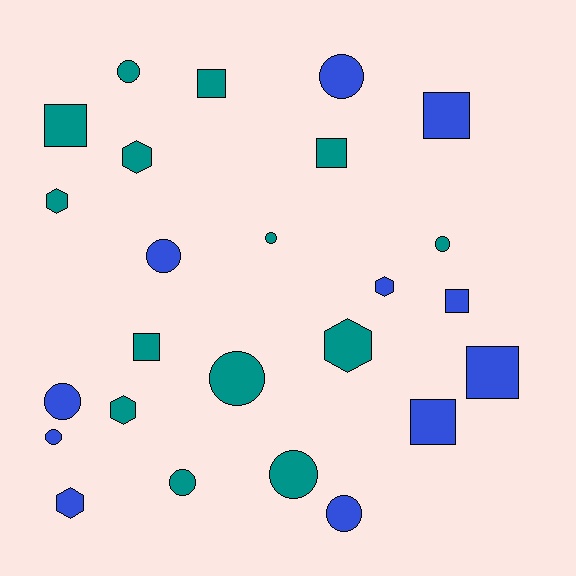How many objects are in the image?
There are 25 objects.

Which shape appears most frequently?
Circle, with 11 objects.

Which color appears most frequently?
Teal, with 14 objects.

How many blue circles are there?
There are 5 blue circles.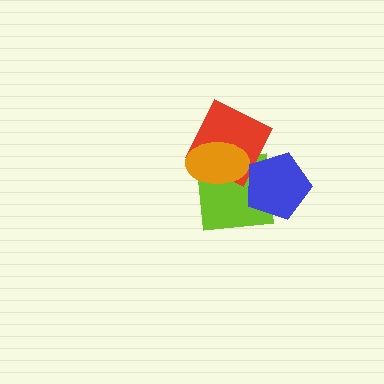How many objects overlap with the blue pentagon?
1 object overlaps with the blue pentagon.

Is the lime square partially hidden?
Yes, it is partially covered by another shape.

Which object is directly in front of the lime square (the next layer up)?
The red square is directly in front of the lime square.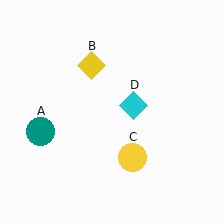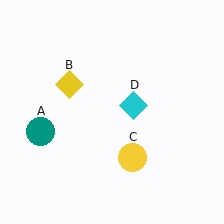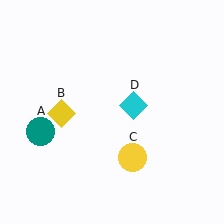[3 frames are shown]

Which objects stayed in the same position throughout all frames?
Teal circle (object A) and yellow circle (object C) and cyan diamond (object D) remained stationary.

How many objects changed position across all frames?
1 object changed position: yellow diamond (object B).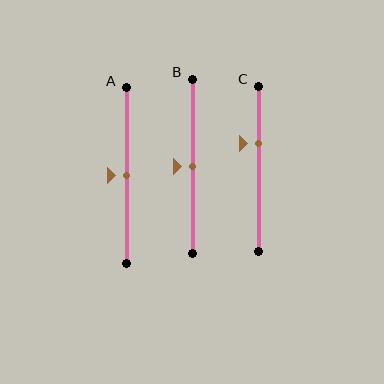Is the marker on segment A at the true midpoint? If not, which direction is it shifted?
Yes, the marker on segment A is at the true midpoint.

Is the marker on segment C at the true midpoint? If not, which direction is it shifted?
No, the marker on segment C is shifted upward by about 15% of the segment length.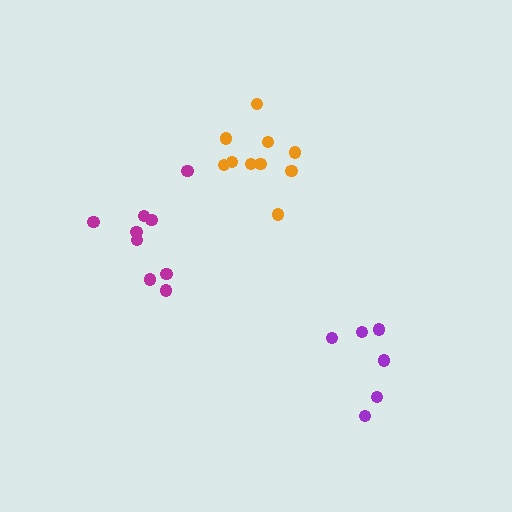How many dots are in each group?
Group 1: 9 dots, Group 2: 6 dots, Group 3: 10 dots (25 total).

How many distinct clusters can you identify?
There are 3 distinct clusters.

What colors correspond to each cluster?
The clusters are colored: magenta, purple, orange.